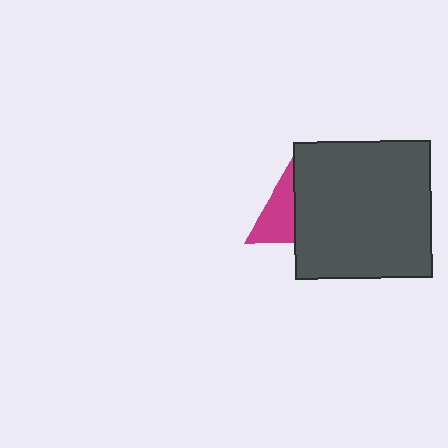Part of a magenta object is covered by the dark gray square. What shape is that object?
It is a triangle.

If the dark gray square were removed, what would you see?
You would see the complete magenta triangle.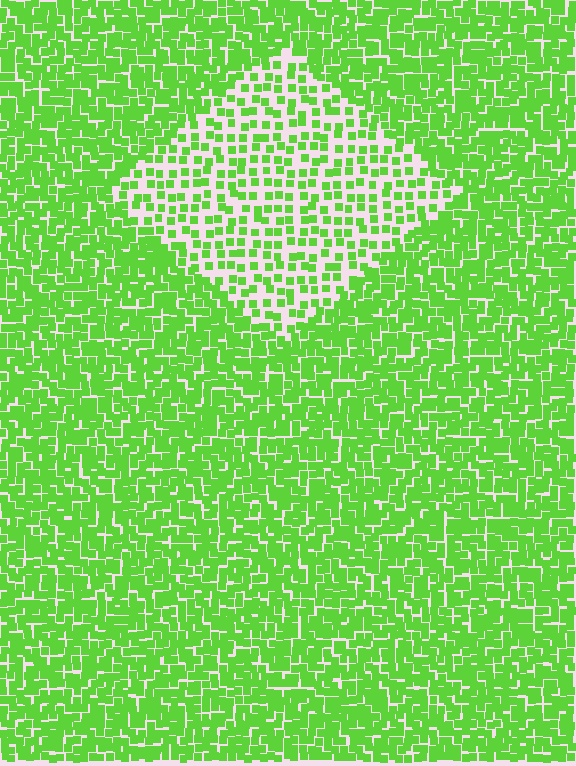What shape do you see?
I see a diamond.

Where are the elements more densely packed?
The elements are more densely packed outside the diamond boundary.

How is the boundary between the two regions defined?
The boundary is defined by a change in element density (approximately 2.1x ratio). All elements are the same color, size, and shape.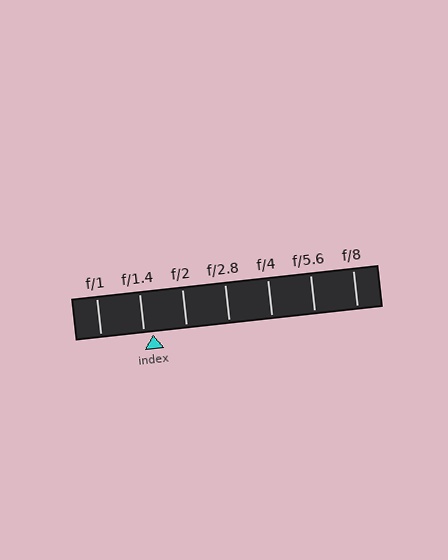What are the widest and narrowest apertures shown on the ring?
The widest aperture shown is f/1 and the narrowest is f/8.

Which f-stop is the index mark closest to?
The index mark is closest to f/1.4.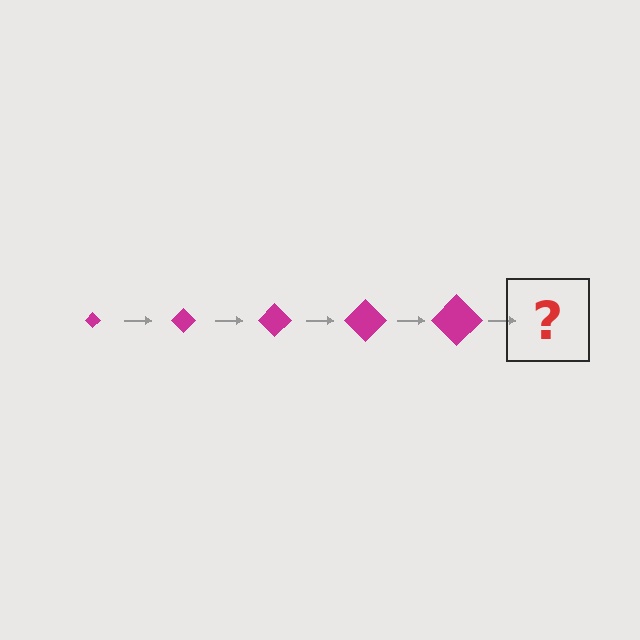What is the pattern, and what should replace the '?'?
The pattern is that the diamond gets progressively larger each step. The '?' should be a magenta diamond, larger than the previous one.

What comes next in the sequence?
The next element should be a magenta diamond, larger than the previous one.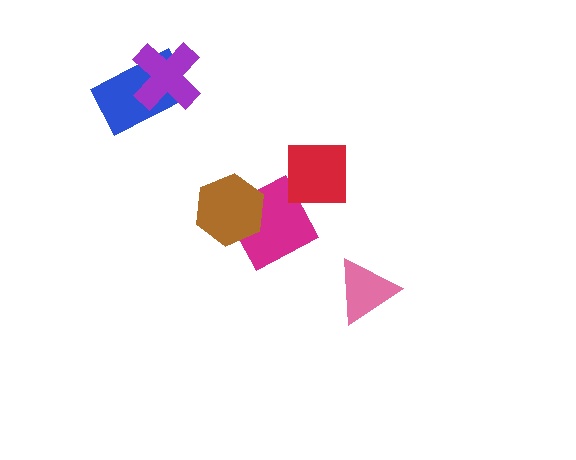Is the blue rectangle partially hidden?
Yes, it is partially covered by another shape.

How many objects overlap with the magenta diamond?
2 objects overlap with the magenta diamond.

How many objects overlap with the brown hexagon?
1 object overlaps with the brown hexagon.